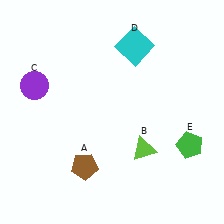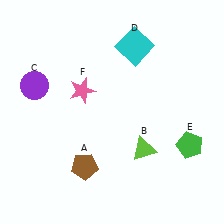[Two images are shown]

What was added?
A pink star (F) was added in Image 2.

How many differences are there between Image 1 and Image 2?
There is 1 difference between the two images.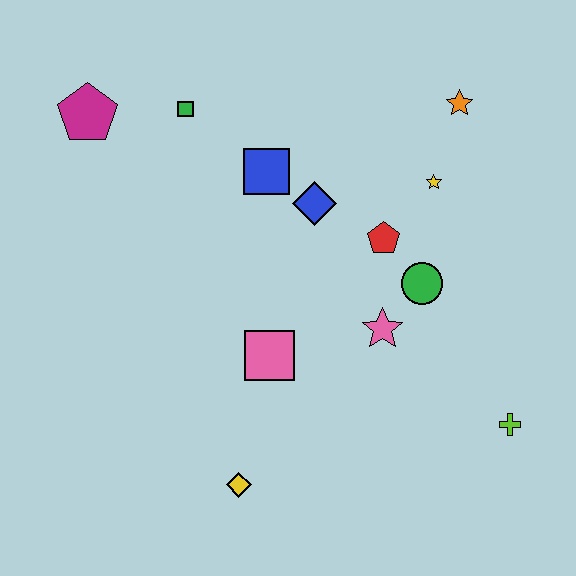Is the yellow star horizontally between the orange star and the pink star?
Yes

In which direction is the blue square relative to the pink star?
The blue square is above the pink star.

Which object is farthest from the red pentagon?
The magenta pentagon is farthest from the red pentagon.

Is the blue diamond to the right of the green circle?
No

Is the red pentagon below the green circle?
No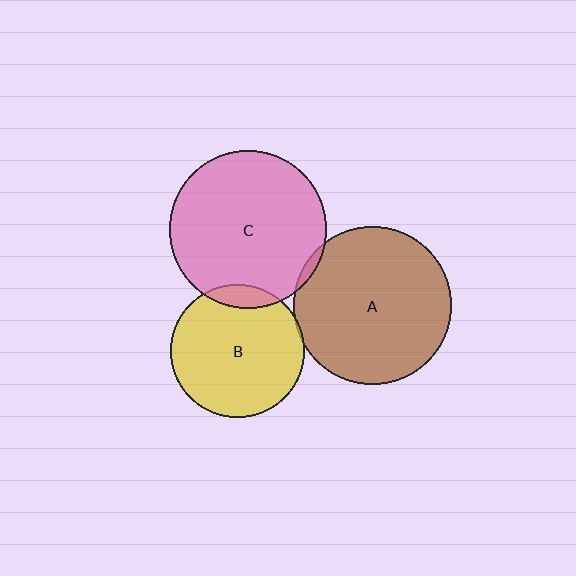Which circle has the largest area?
Circle C (pink).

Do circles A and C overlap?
Yes.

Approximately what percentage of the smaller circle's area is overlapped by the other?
Approximately 5%.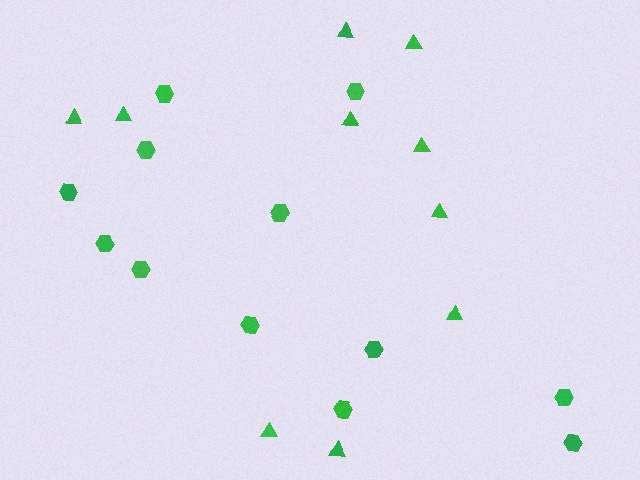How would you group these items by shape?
There are 2 groups: one group of triangles (10) and one group of hexagons (12).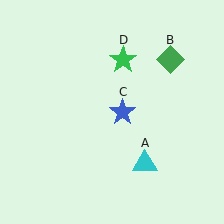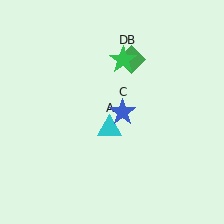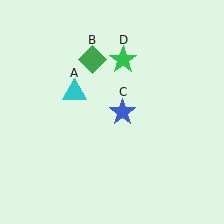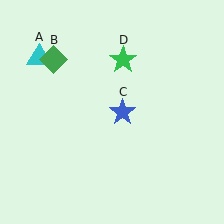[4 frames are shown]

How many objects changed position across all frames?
2 objects changed position: cyan triangle (object A), green diamond (object B).